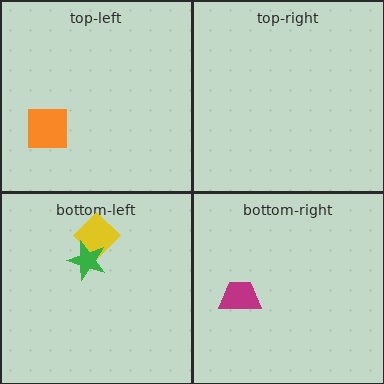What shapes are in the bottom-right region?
The magenta trapezoid.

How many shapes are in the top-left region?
1.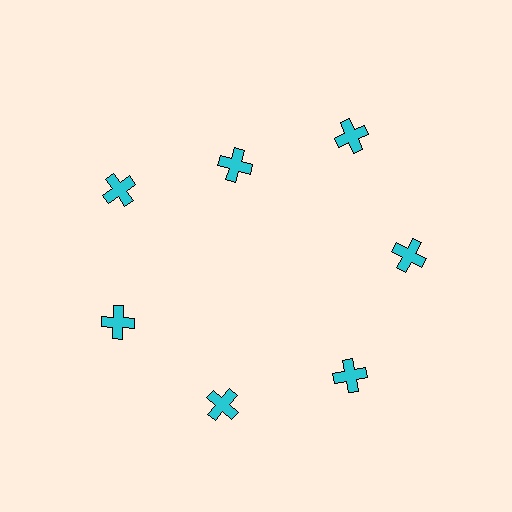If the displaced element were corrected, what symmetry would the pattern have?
It would have 7-fold rotational symmetry — the pattern would map onto itself every 51 degrees.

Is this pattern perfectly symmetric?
No. The 7 cyan crosses are arranged in a ring, but one element near the 12 o'clock position is pulled inward toward the center, breaking the 7-fold rotational symmetry.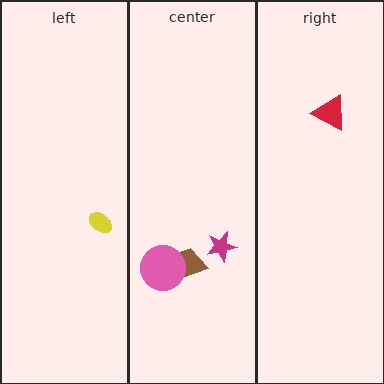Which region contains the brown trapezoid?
The center region.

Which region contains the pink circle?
The center region.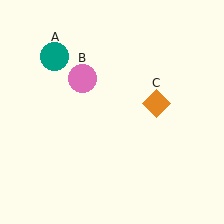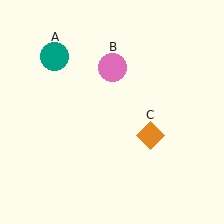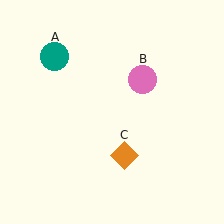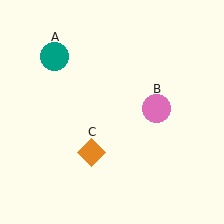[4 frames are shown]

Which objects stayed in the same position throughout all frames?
Teal circle (object A) remained stationary.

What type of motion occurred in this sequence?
The pink circle (object B), orange diamond (object C) rotated clockwise around the center of the scene.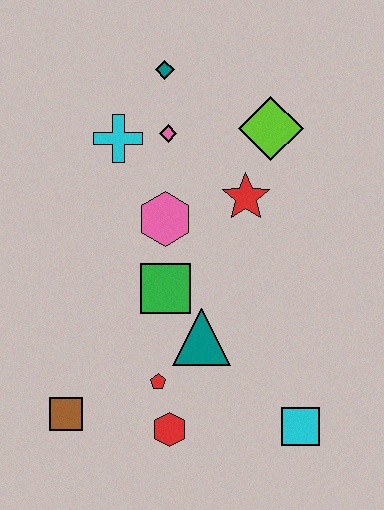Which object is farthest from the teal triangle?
The teal diamond is farthest from the teal triangle.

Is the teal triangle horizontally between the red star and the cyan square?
No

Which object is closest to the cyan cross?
The pink diamond is closest to the cyan cross.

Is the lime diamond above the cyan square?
Yes